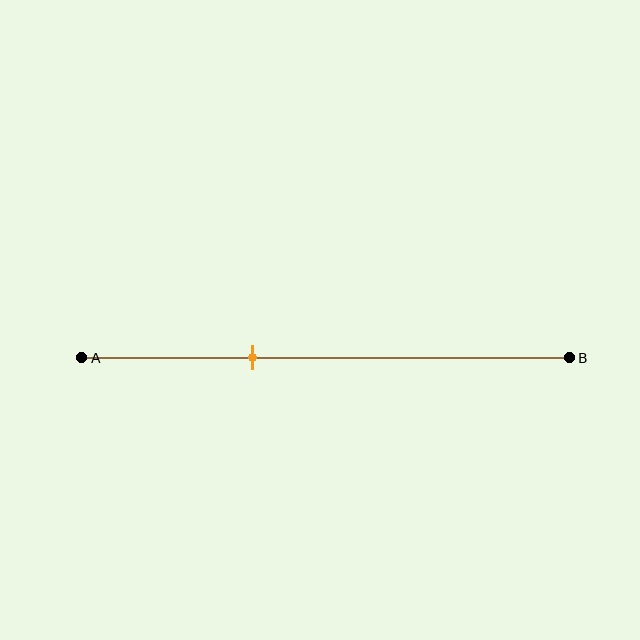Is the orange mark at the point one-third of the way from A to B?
Yes, the mark is approximately at the one-third point.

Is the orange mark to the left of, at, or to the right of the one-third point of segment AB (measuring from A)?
The orange mark is approximately at the one-third point of segment AB.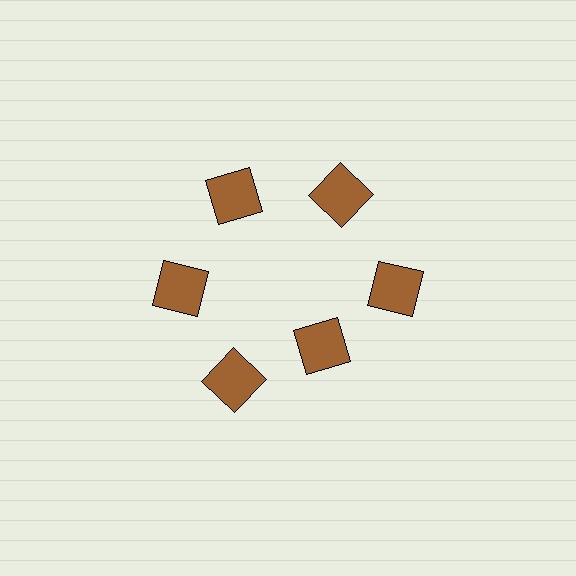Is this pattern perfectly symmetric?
No. The 6 brown squares are arranged in a ring, but one element near the 5 o'clock position is pulled inward toward the center, breaking the 6-fold rotational symmetry.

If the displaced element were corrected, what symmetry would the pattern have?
It would have 6-fold rotational symmetry — the pattern would map onto itself every 60 degrees.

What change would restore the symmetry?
The symmetry would be restored by moving it outward, back onto the ring so that all 6 squares sit at equal angles and equal distance from the center.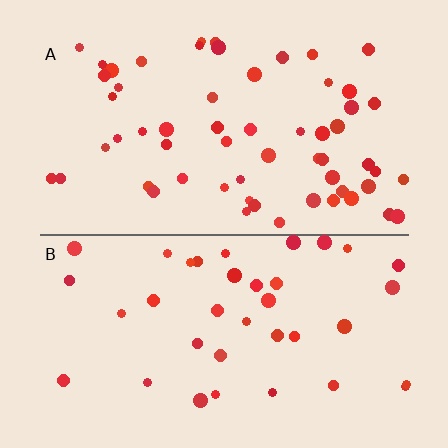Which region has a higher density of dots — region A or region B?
A (the top).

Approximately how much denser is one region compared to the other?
Approximately 1.6× — region A over region B.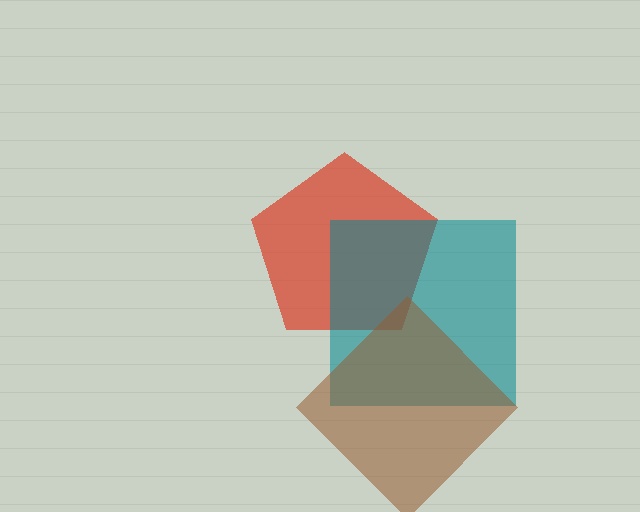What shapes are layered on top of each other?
The layered shapes are: a red pentagon, a teal square, a brown diamond.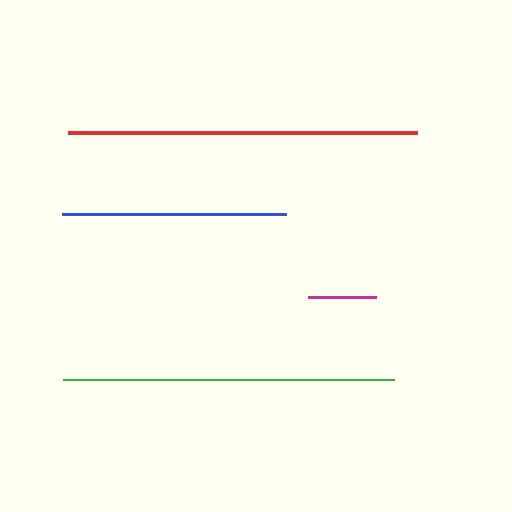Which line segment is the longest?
The red line is the longest at approximately 348 pixels.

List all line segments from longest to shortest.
From longest to shortest: red, green, blue, magenta.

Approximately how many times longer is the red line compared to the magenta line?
The red line is approximately 5.1 times the length of the magenta line.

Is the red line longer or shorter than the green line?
The red line is longer than the green line.